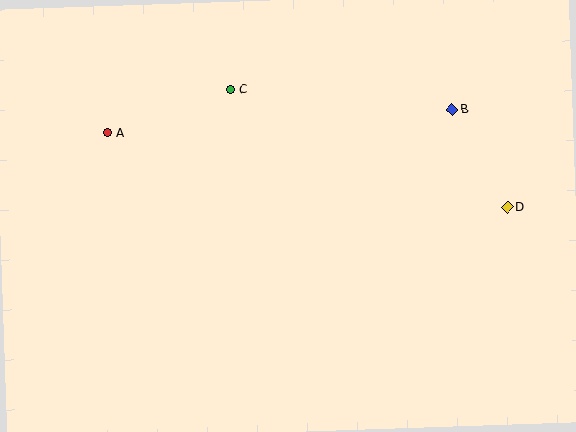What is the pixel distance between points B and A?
The distance between B and A is 345 pixels.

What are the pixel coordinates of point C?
Point C is at (230, 90).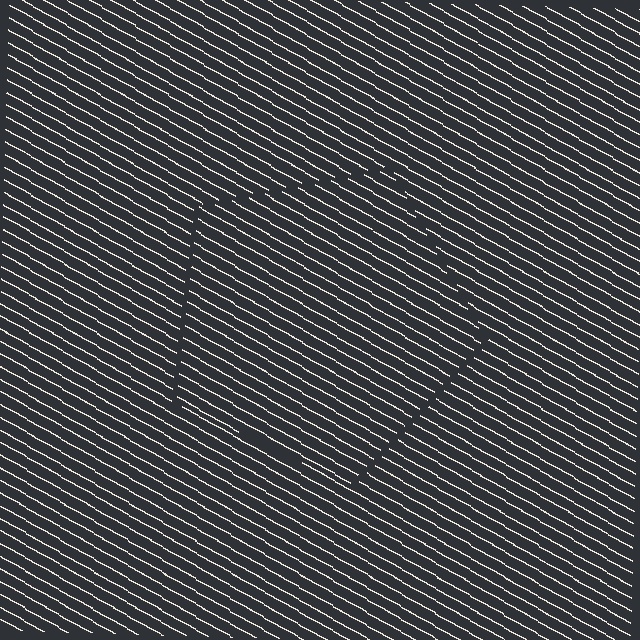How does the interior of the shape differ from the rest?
The interior of the shape contains the same grating, shifted by half a period — the contour is defined by the phase discontinuity where line-ends from the inner and outer gratings abut.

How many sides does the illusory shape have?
5 sides — the line-ends trace a pentagon.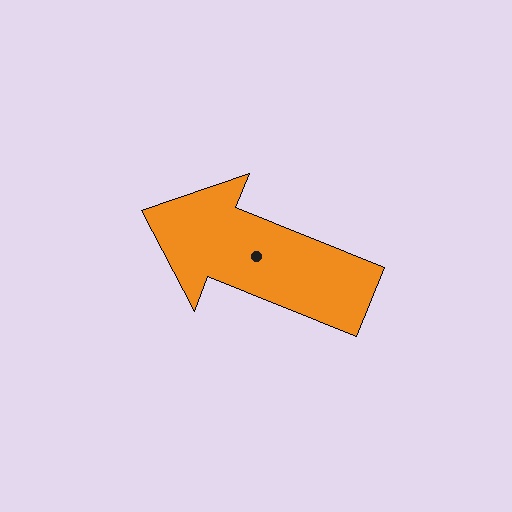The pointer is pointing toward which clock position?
Roughly 10 o'clock.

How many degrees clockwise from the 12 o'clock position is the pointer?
Approximately 292 degrees.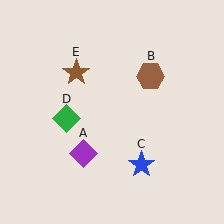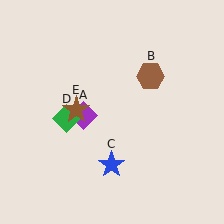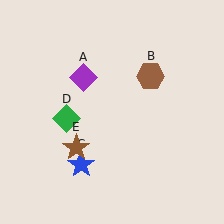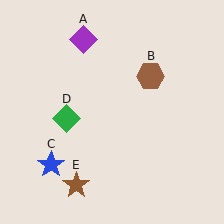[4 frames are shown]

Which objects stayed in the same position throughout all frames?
Brown hexagon (object B) and green diamond (object D) remained stationary.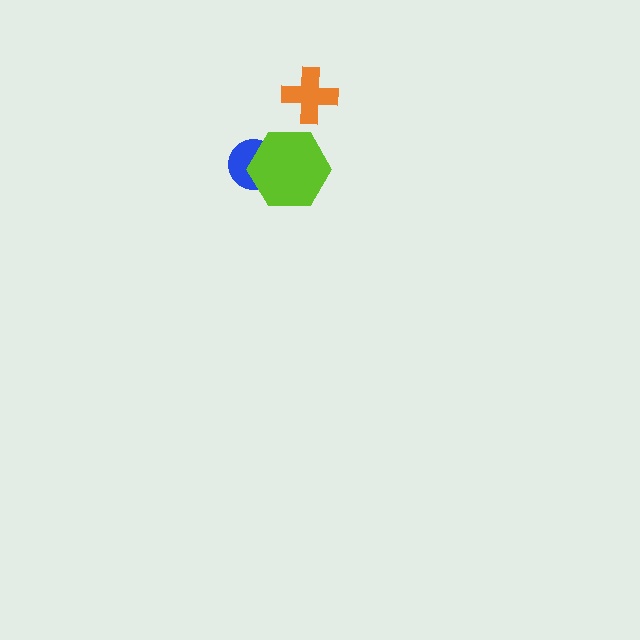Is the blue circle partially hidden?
Yes, it is partially covered by another shape.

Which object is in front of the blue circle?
The lime hexagon is in front of the blue circle.